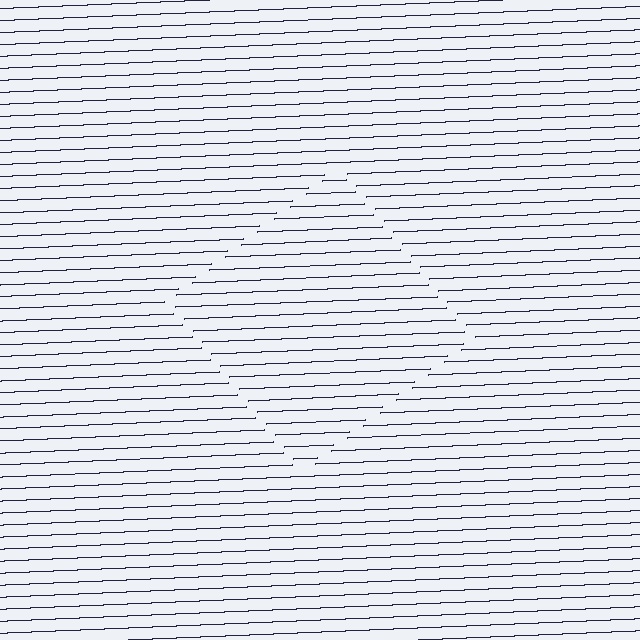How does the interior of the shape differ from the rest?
The interior of the shape contains the same grating, shifted by half a period — the contour is defined by the phase discontinuity where line-ends from the inner and outer gratings abut.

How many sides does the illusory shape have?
4 sides — the line-ends trace a square.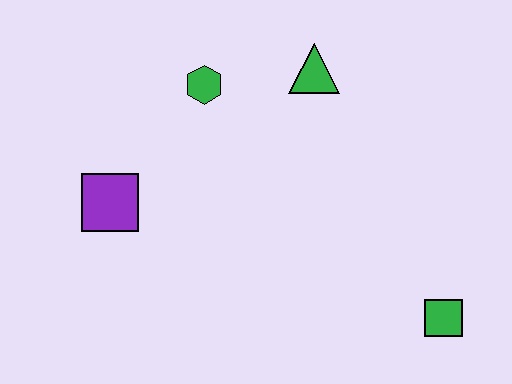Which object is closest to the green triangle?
The green hexagon is closest to the green triangle.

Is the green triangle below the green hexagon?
No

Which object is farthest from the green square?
The purple square is farthest from the green square.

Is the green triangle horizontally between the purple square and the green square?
Yes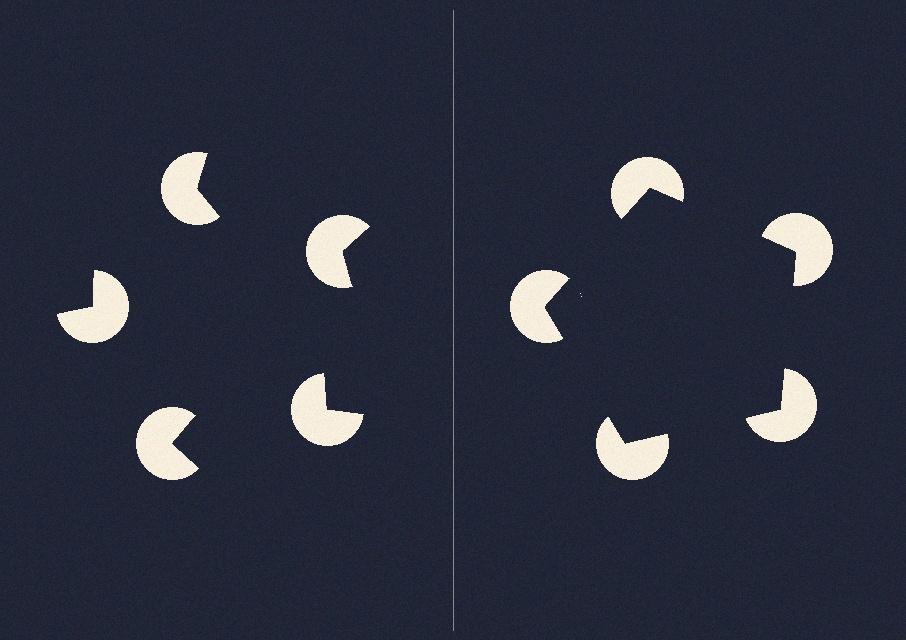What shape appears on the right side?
An illusory pentagon.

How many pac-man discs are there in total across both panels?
10 — 5 on each side.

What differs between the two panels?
The pac-man discs are positioned identically on both sides; only the wedge orientations differ. On the right they align to a pentagon; on the left they are misaligned.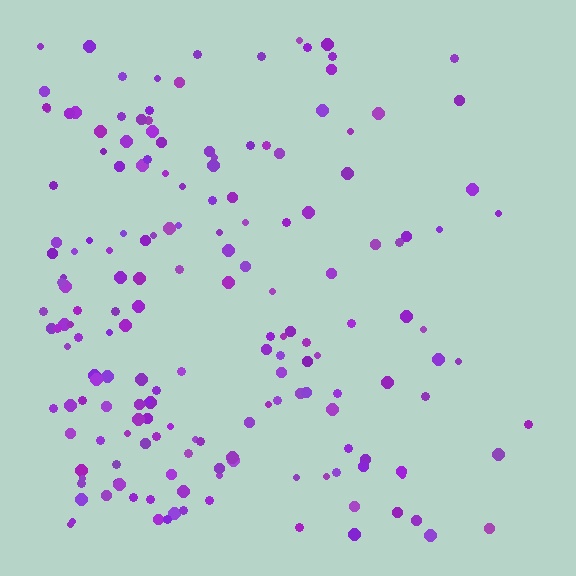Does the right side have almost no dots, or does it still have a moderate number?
Still a moderate number, just noticeably fewer than the left.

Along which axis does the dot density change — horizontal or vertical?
Horizontal.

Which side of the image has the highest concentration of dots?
The left.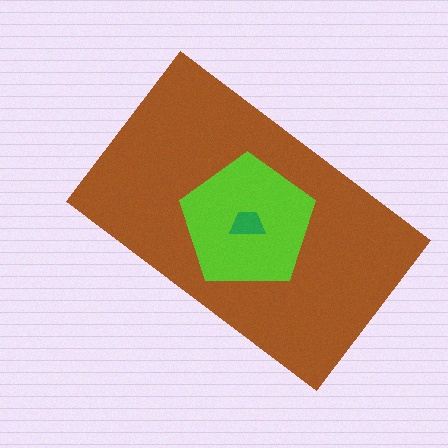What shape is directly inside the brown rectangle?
The lime pentagon.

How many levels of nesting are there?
3.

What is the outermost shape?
The brown rectangle.